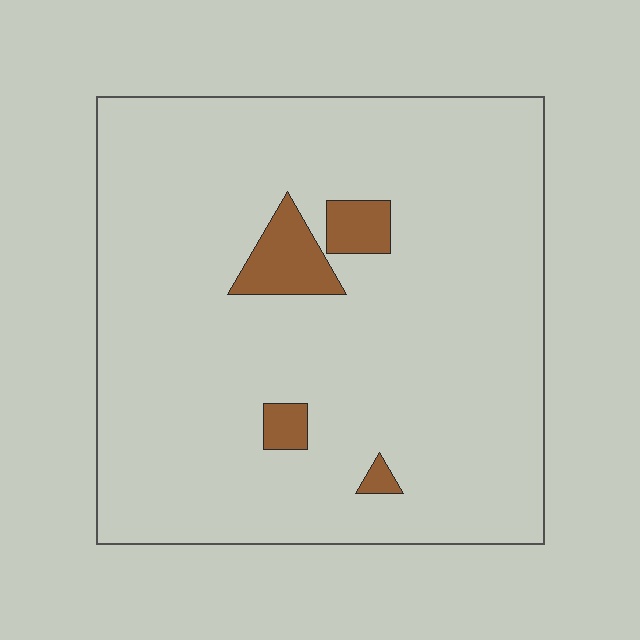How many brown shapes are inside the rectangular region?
4.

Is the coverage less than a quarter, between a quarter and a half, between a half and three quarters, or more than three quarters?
Less than a quarter.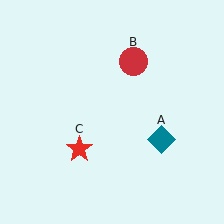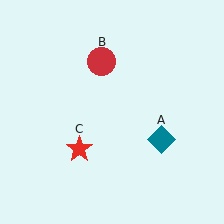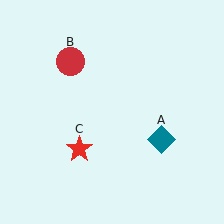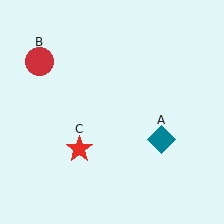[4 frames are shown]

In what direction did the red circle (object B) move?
The red circle (object B) moved left.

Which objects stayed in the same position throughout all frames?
Teal diamond (object A) and red star (object C) remained stationary.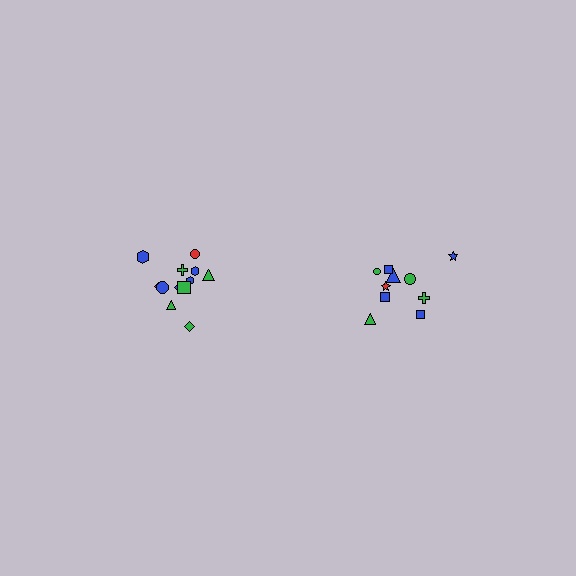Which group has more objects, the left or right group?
The left group.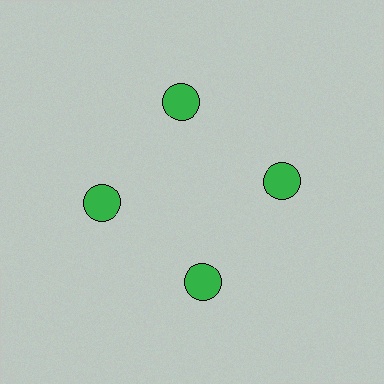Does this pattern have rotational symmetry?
Yes, this pattern has 4-fold rotational symmetry. It looks the same after rotating 90 degrees around the center.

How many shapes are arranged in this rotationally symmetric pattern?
There are 4 shapes, arranged in 4 groups of 1.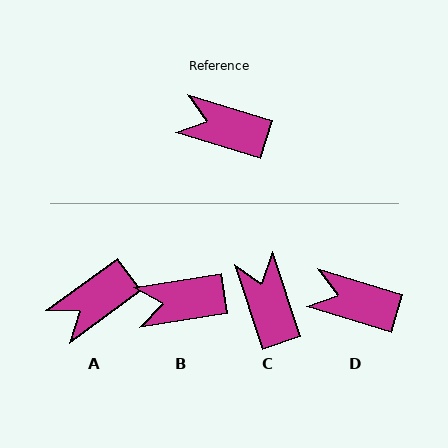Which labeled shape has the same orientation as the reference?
D.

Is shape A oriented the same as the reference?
No, it is off by about 53 degrees.